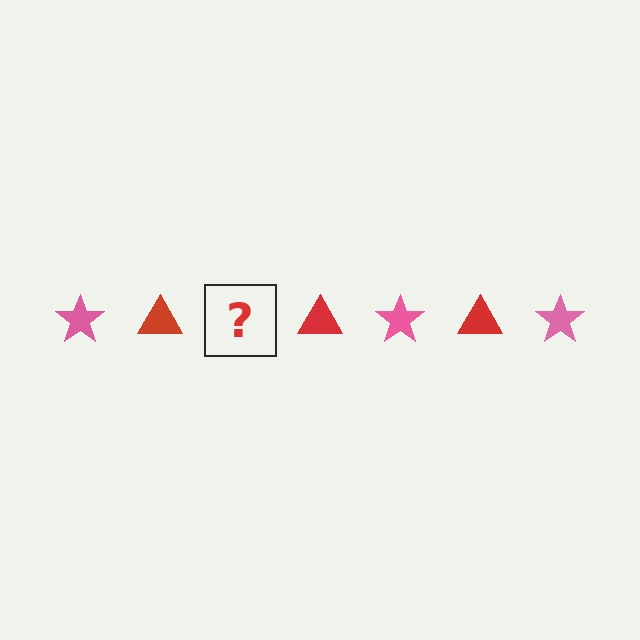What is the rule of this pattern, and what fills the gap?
The rule is that the pattern alternates between pink star and red triangle. The gap should be filled with a pink star.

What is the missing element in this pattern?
The missing element is a pink star.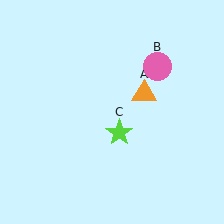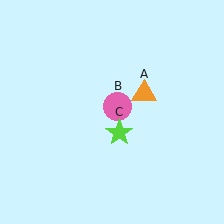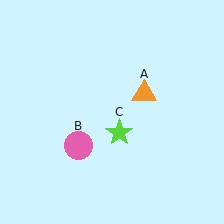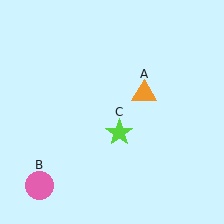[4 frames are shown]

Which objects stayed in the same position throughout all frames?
Orange triangle (object A) and lime star (object C) remained stationary.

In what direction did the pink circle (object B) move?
The pink circle (object B) moved down and to the left.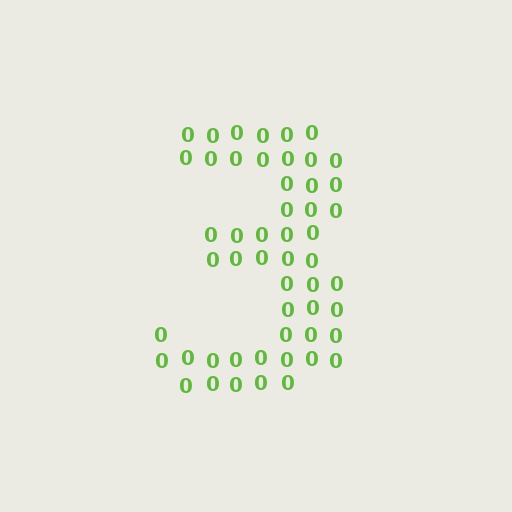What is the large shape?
The large shape is the digit 3.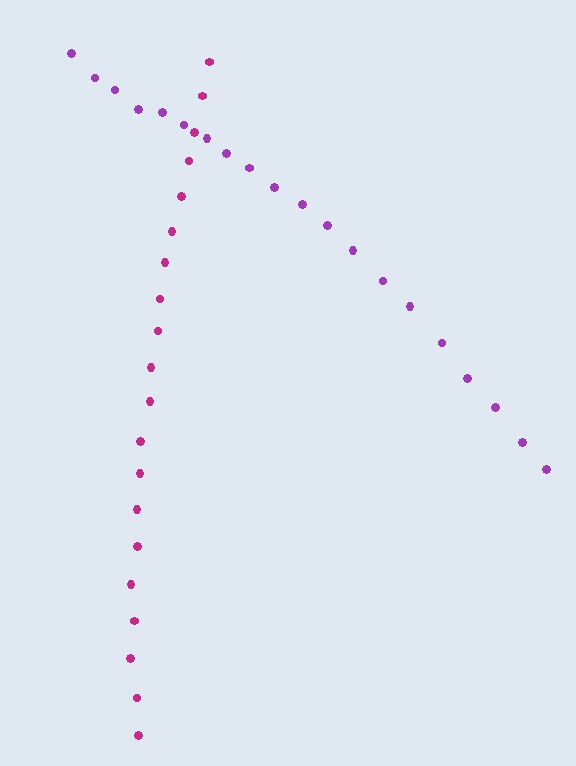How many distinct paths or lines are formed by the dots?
There are 2 distinct paths.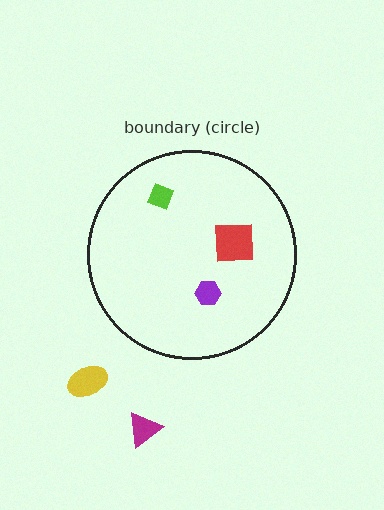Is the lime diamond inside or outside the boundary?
Inside.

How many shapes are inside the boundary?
3 inside, 2 outside.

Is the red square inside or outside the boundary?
Inside.